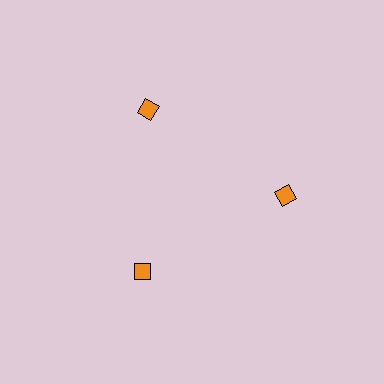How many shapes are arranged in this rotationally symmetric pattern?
There are 3 shapes, arranged in 3 groups of 1.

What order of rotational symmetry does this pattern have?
This pattern has 3-fold rotational symmetry.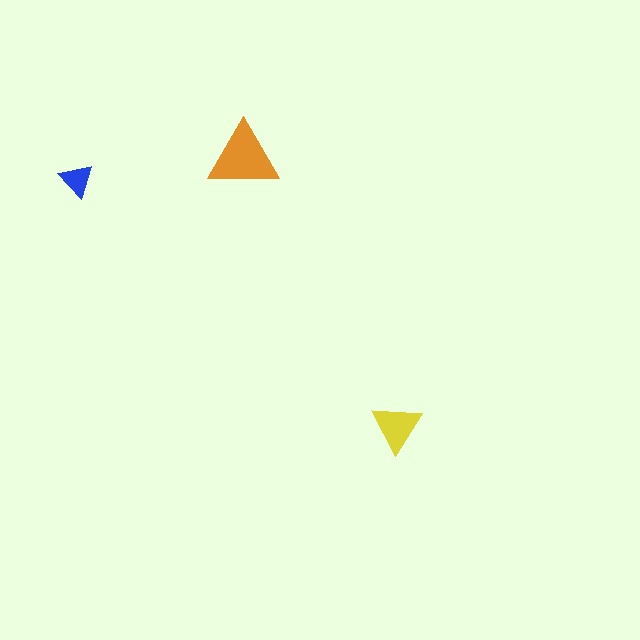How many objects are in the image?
There are 3 objects in the image.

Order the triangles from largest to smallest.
the orange one, the yellow one, the blue one.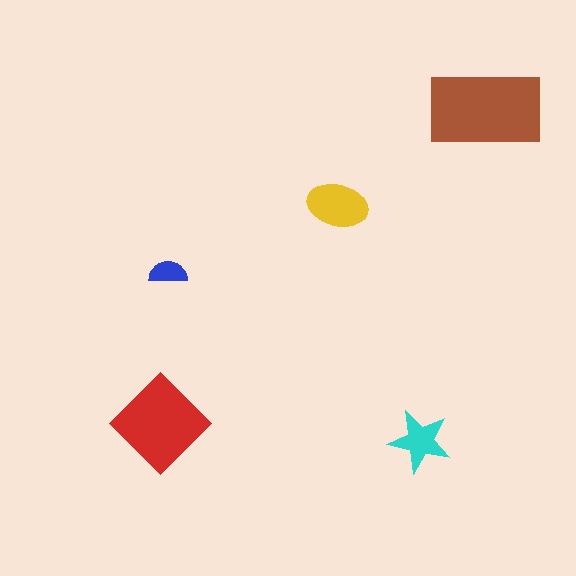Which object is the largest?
The brown rectangle.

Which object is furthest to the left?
The red diamond is leftmost.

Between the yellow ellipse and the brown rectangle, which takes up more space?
The brown rectangle.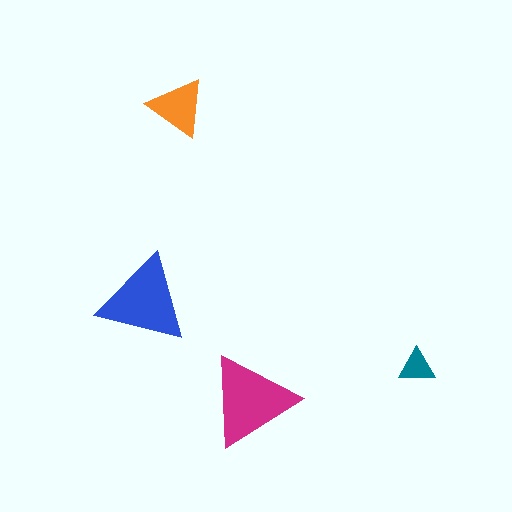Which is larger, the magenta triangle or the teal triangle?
The magenta one.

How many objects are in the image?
There are 4 objects in the image.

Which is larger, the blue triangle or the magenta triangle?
The magenta one.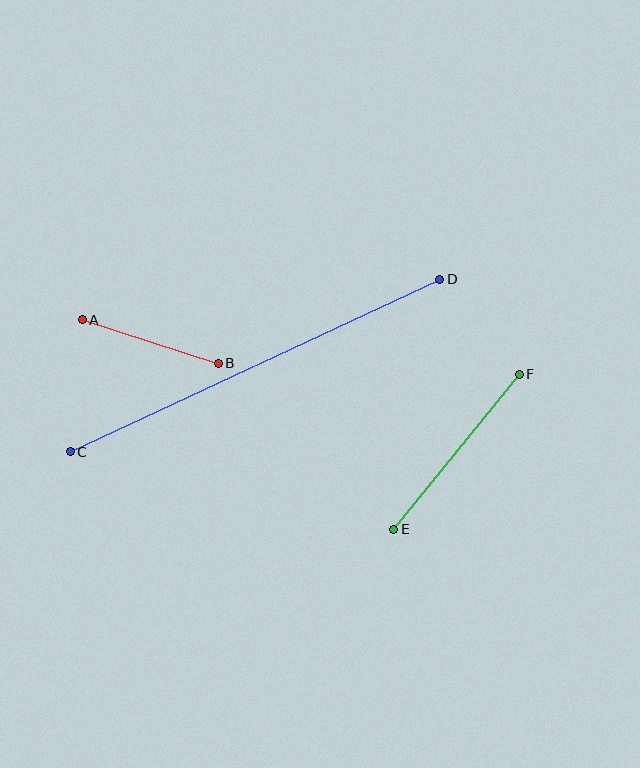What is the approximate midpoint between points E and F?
The midpoint is at approximately (456, 452) pixels.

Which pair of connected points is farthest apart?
Points C and D are farthest apart.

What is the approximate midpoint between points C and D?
The midpoint is at approximately (255, 365) pixels.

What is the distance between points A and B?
The distance is approximately 143 pixels.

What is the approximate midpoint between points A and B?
The midpoint is at approximately (150, 342) pixels.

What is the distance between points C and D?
The distance is approximately 408 pixels.